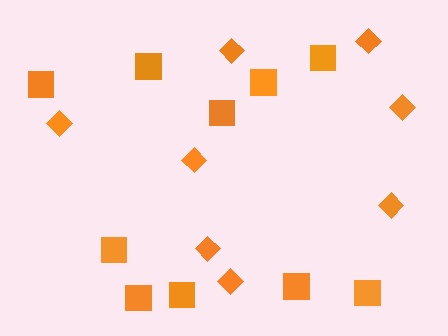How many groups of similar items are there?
There are 2 groups: one group of squares (10) and one group of diamonds (8).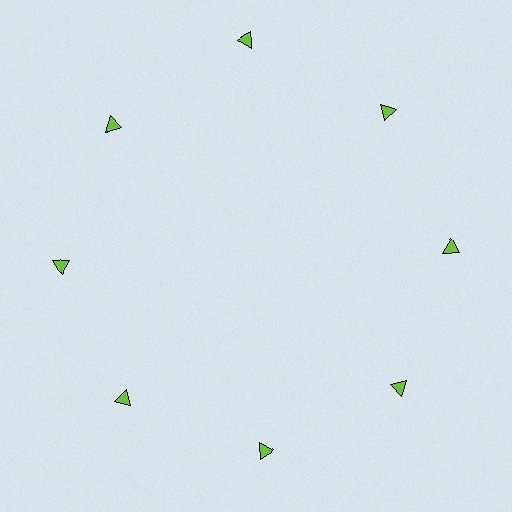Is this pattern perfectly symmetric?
No. The 8 lime triangles are arranged in a ring, but one element near the 12 o'clock position is pushed outward from the center, breaking the 8-fold rotational symmetry.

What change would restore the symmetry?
The symmetry would be restored by moving it inward, back onto the ring so that all 8 triangles sit at equal angles and equal distance from the center.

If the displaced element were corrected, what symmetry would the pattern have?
It would have 8-fold rotational symmetry — the pattern would map onto itself every 45 degrees.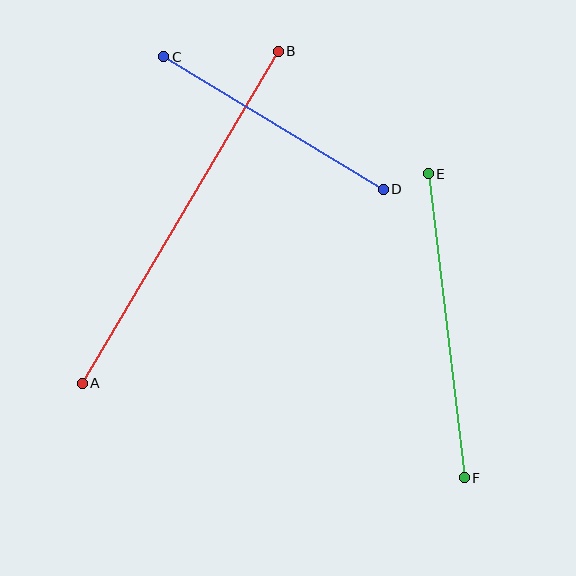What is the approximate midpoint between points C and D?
The midpoint is at approximately (273, 123) pixels.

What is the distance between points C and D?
The distance is approximately 257 pixels.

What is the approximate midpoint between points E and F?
The midpoint is at approximately (446, 326) pixels.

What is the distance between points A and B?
The distance is approximately 385 pixels.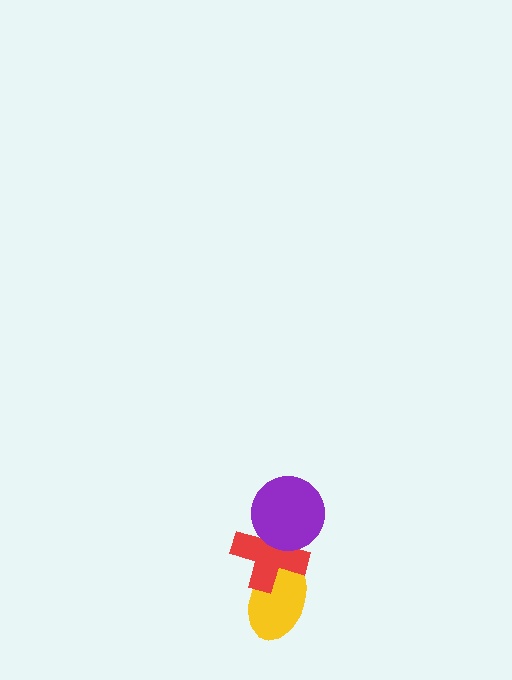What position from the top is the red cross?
The red cross is 2nd from the top.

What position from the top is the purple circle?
The purple circle is 1st from the top.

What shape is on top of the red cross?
The purple circle is on top of the red cross.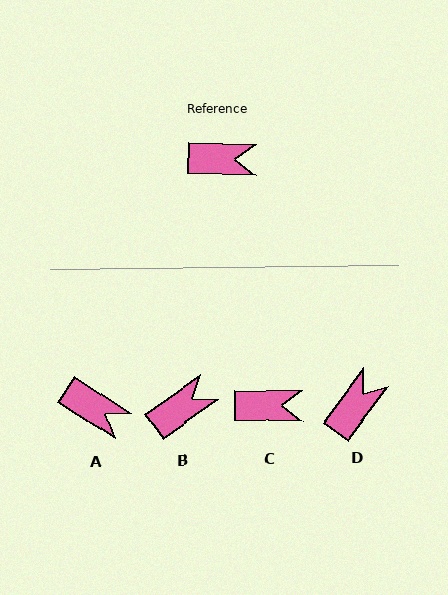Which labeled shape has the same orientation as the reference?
C.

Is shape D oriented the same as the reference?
No, it is off by about 54 degrees.